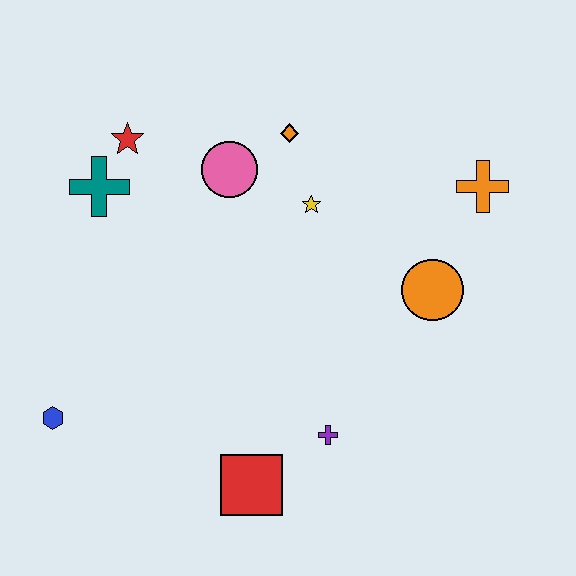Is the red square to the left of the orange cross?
Yes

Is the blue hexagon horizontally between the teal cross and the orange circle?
No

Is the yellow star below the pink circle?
Yes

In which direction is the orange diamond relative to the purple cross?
The orange diamond is above the purple cross.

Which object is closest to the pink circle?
The orange diamond is closest to the pink circle.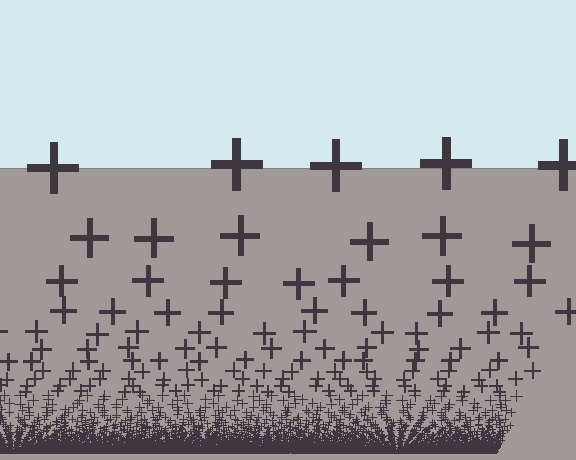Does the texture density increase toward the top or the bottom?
Density increases toward the bottom.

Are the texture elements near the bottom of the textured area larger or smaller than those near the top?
Smaller. The gradient is inverted — elements near the bottom are smaller and denser.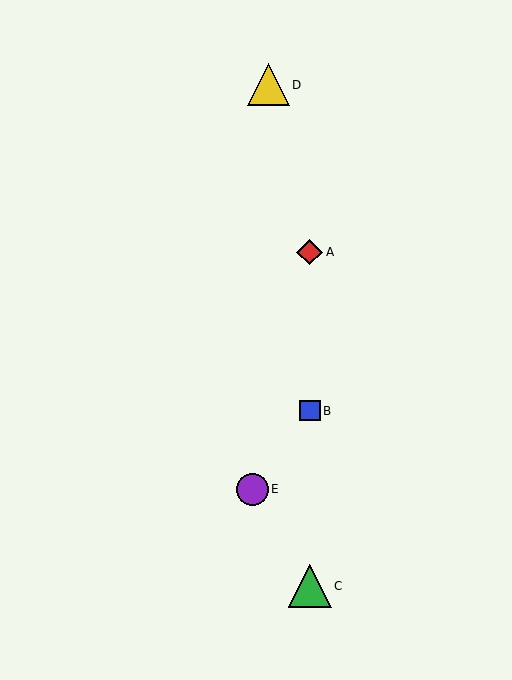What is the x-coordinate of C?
Object C is at x≈310.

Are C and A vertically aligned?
Yes, both are at x≈310.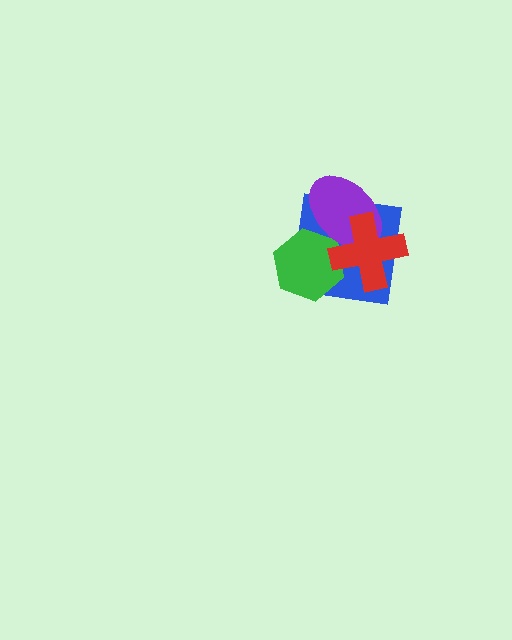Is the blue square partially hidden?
Yes, it is partially covered by another shape.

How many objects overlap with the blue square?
3 objects overlap with the blue square.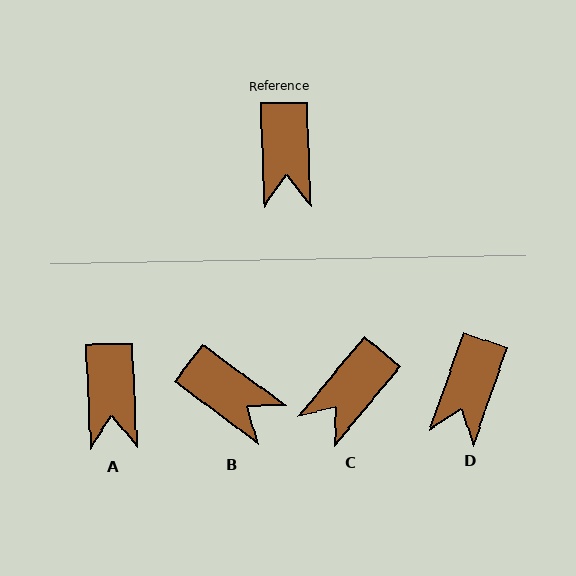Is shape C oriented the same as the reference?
No, it is off by about 42 degrees.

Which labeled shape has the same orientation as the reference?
A.